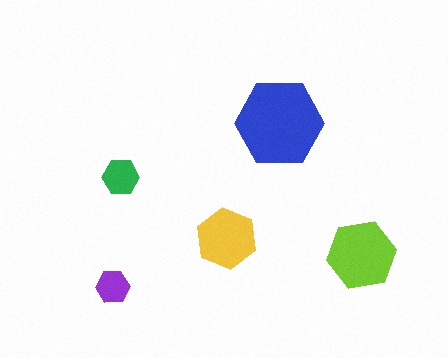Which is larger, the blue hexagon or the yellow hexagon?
The blue one.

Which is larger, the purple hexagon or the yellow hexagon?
The yellow one.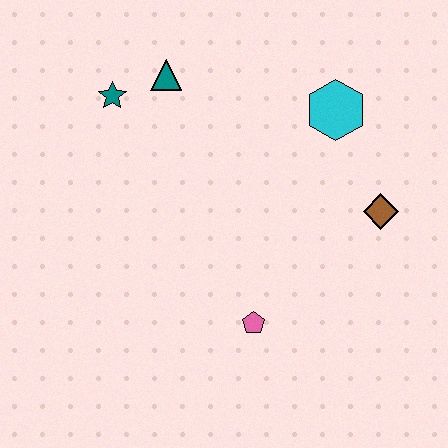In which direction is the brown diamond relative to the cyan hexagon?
The brown diamond is below the cyan hexagon.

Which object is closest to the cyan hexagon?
The brown diamond is closest to the cyan hexagon.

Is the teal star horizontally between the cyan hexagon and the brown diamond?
No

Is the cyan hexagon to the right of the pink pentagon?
Yes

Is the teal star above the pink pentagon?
Yes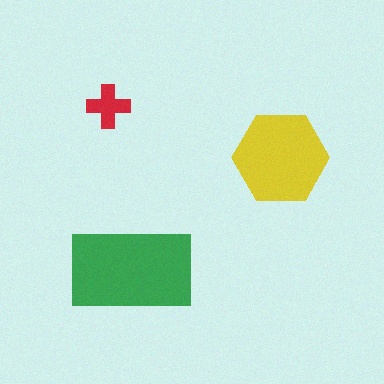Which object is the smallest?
The red cross.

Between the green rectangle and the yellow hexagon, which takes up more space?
The green rectangle.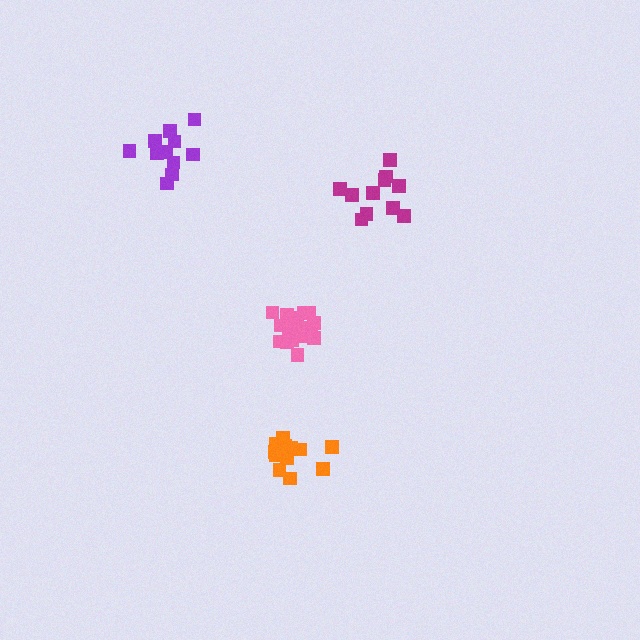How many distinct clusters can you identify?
There are 4 distinct clusters.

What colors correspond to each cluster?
The clusters are colored: pink, magenta, purple, orange.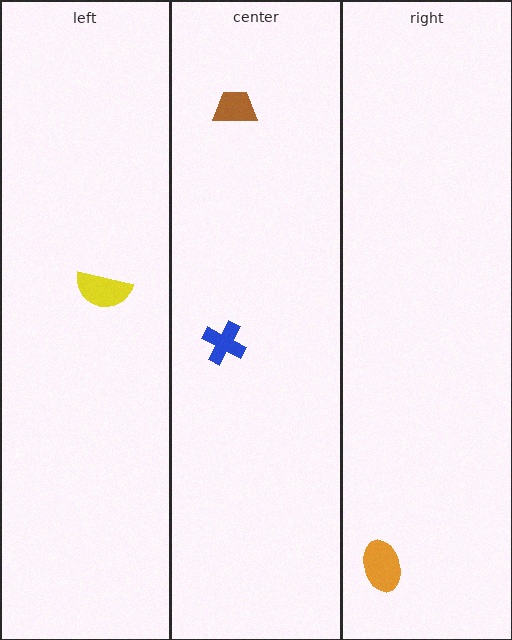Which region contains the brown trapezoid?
The center region.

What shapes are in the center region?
The blue cross, the brown trapezoid.